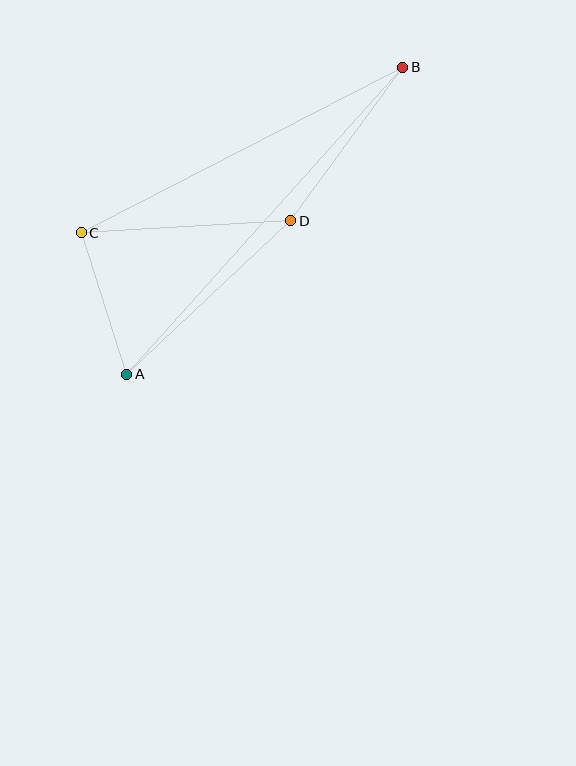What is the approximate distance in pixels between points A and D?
The distance between A and D is approximately 224 pixels.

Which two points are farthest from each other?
Points A and B are farthest from each other.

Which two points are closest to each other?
Points A and C are closest to each other.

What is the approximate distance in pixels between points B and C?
The distance between B and C is approximately 361 pixels.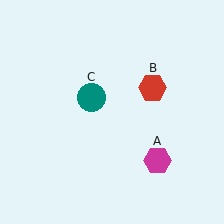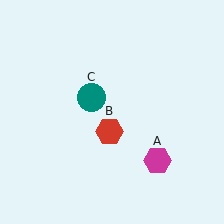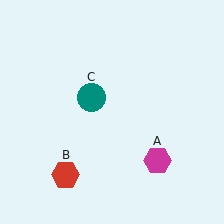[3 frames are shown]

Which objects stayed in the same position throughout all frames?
Magenta hexagon (object A) and teal circle (object C) remained stationary.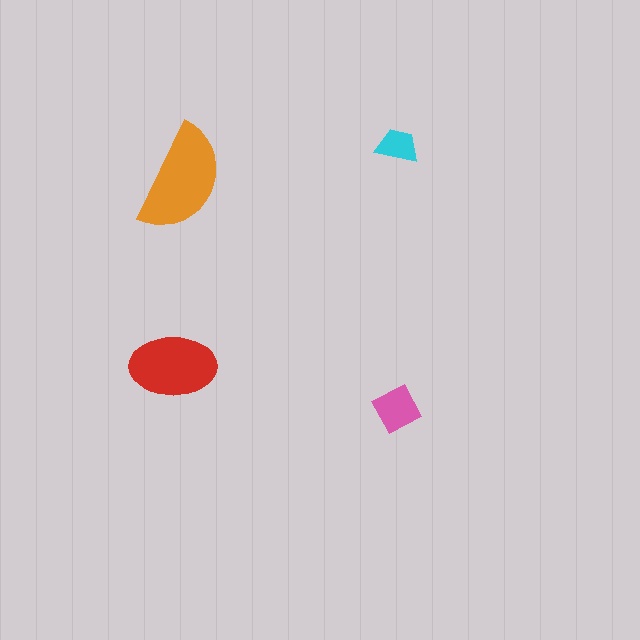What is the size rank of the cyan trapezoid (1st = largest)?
4th.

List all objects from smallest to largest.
The cyan trapezoid, the pink diamond, the red ellipse, the orange semicircle.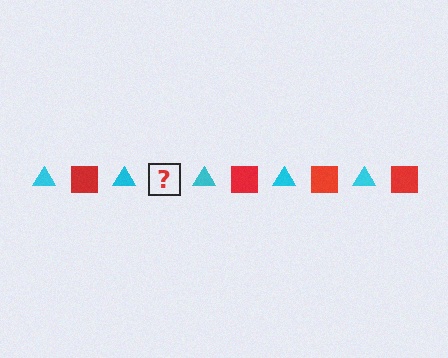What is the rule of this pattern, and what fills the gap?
The rule is that the pattern alternates between cyan triangle and red square. The gap should be filled with a red square.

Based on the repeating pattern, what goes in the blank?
The blank should be a red square.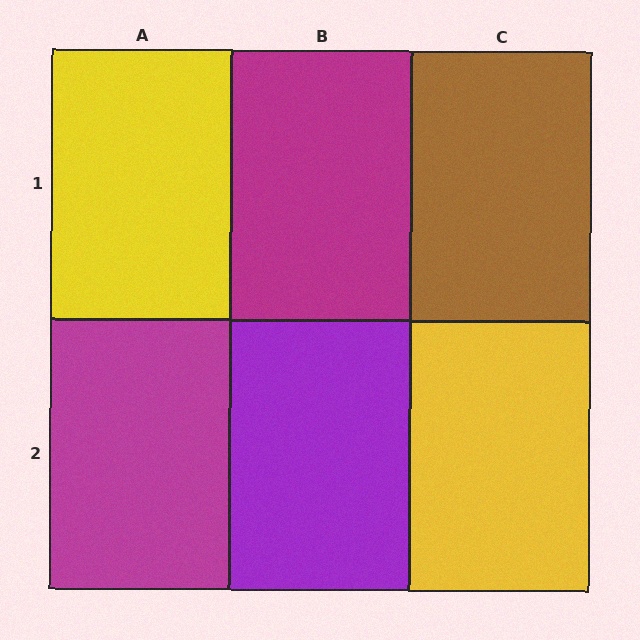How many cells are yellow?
2 cells are yellow.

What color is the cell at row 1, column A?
Yellow.